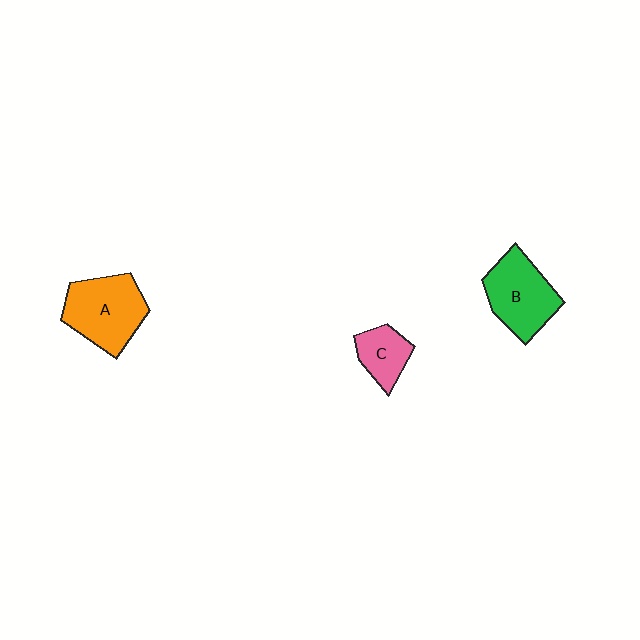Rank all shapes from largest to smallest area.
From largest to smallest: A (orange), B (green), C (pink).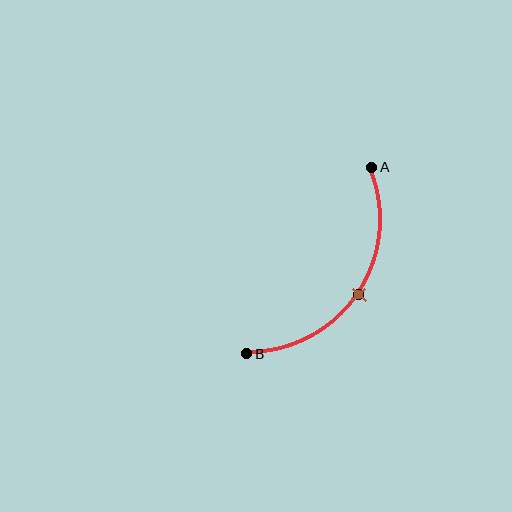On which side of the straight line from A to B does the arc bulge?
The arc bulges below and to the right of the straight line connecting A and B.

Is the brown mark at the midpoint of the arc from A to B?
Yes. The brown mark lies on the arc at equal arc-length from both A and B — it is the arc midpoint.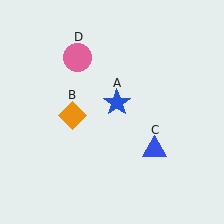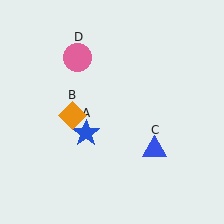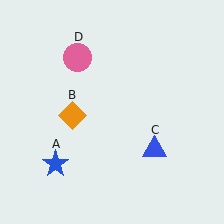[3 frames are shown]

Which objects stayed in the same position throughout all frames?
Orange diamond (object B) and blue triangle (object C) and pink circle (object D) remained stationary.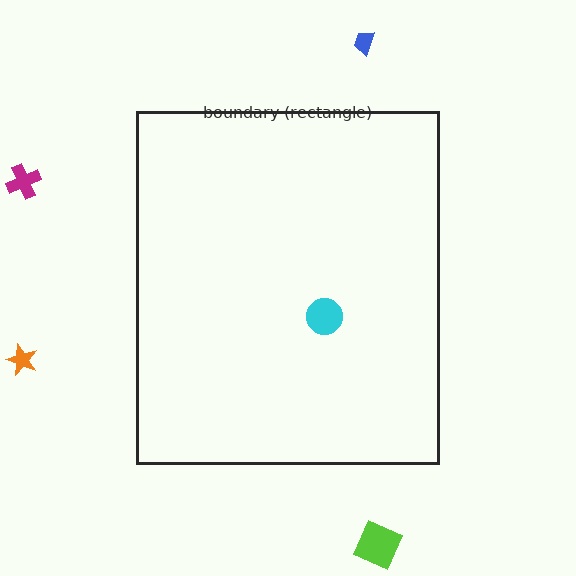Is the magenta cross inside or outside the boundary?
Outside.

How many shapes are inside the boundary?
1 inside, 4 outside.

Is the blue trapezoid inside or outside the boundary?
Outside.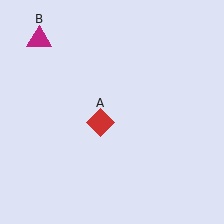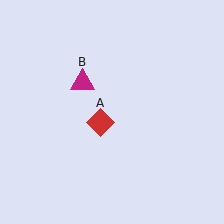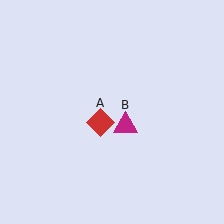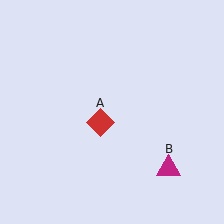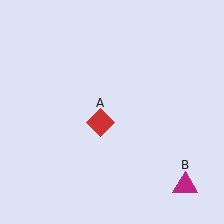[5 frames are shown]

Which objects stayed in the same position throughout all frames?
Red diamond (object A) remained stationary.